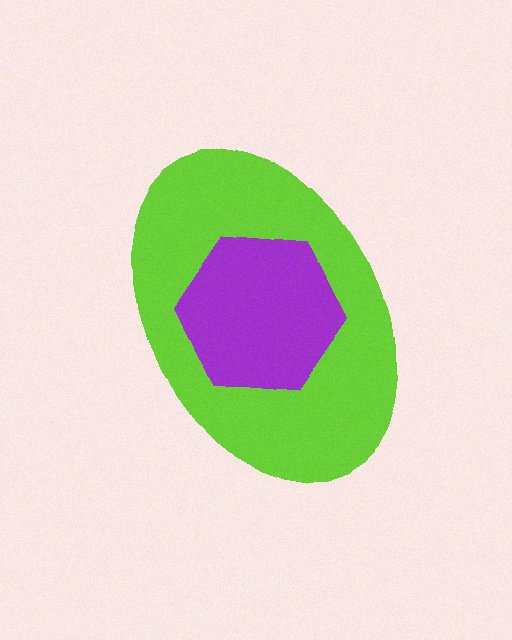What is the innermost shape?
The purple hexagon.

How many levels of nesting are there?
2.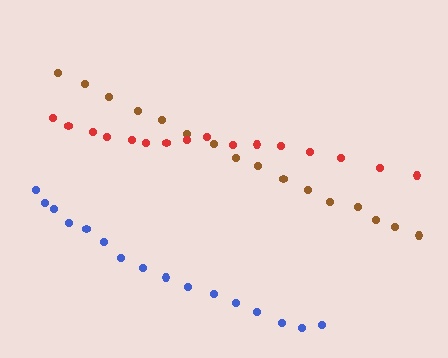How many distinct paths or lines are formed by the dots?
There are 3 distinct paths.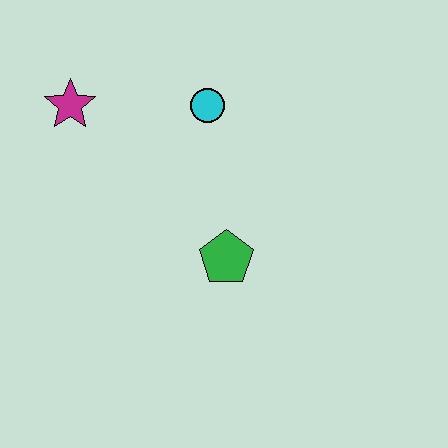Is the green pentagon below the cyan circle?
Yes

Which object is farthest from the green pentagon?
The magenta star is farthest from the green pentagon.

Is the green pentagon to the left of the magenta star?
No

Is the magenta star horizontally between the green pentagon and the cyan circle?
No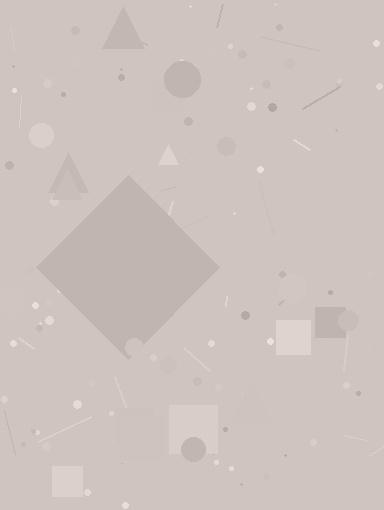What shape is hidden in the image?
A diamond is hidden in the image.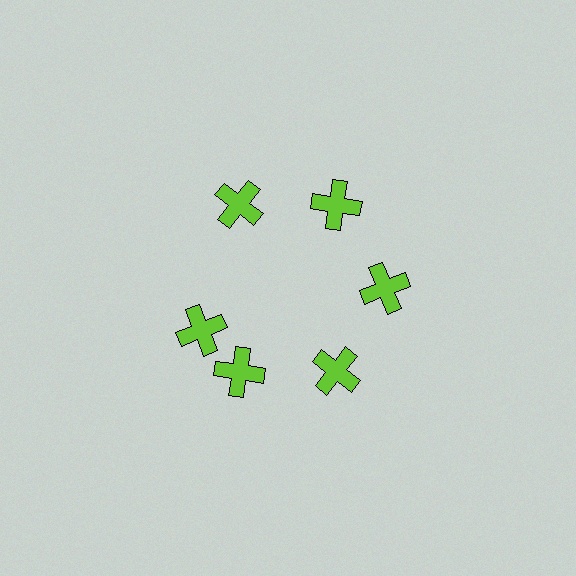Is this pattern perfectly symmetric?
No. The 6 lime crosses are arranged in a ring, but one element near the 9 o'clock position is rotated out of alignment along the ring, breaking the 6-fold rotational symmetry.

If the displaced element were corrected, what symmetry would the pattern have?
It would have 6-fold rotational symmetry — the pattern would map onto itself every 60 degrees.